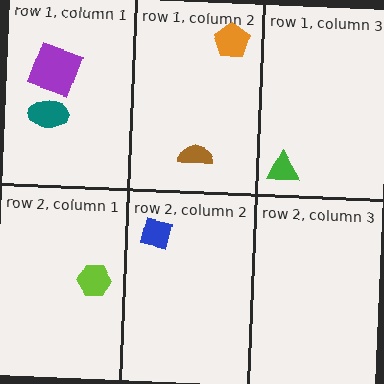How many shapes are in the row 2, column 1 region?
1.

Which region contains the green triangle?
The row 1, column 3 region.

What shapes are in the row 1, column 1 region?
The teal ellipse, the purple square.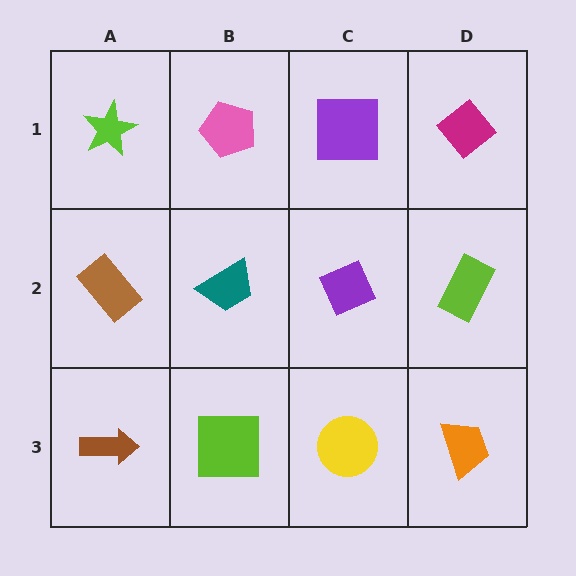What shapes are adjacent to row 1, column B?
A teal trapezoid (row 2, column B), a lime star (row 1, column A), a purple square (row 1, column C).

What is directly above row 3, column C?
A purple diamond.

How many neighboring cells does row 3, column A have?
2.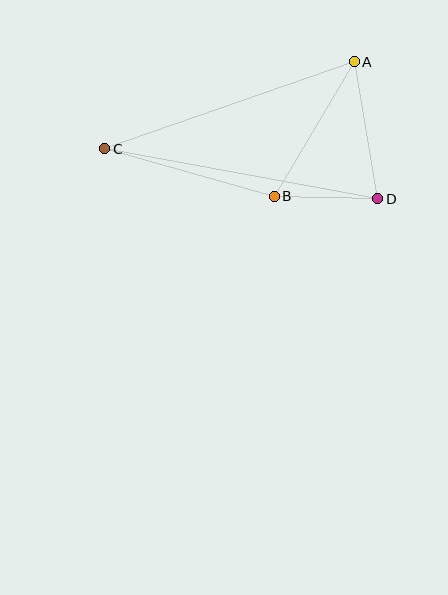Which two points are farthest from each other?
Points C and D are farthest from each other.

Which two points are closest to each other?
Points B and D are closest to each other.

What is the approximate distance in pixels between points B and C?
The distance between B and C is approximately 176 pixels.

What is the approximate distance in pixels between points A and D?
The distance between A and D is approximately 139 pixels.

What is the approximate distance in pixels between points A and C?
The distance between A and C is approximately 264 pixels.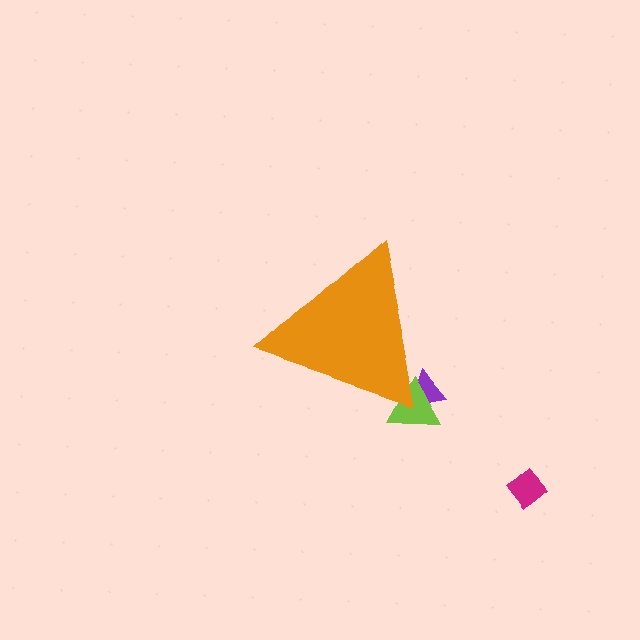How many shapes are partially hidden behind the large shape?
2 shapes are partially hidden.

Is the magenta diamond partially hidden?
No, the magenta diamond is fully visible.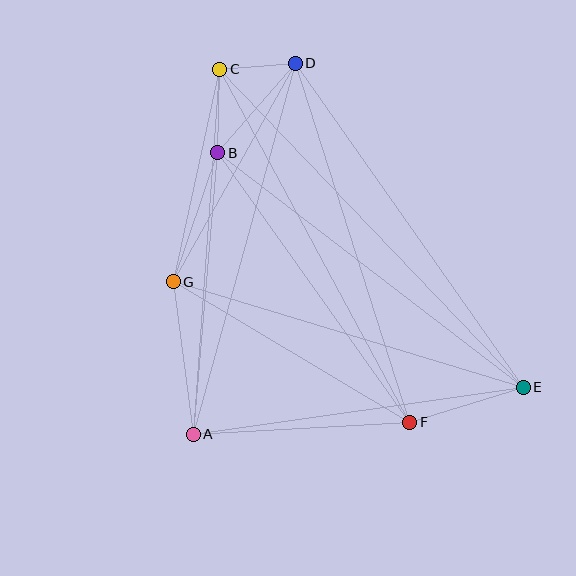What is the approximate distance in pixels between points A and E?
The distance between A and E is approximately 333 pixels.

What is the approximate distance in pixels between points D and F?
The distance between D and F is approximately 377 pixels.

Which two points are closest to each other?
Points C and D are closest to each other.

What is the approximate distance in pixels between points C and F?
The distance between C and F is approximately 401 pixels.